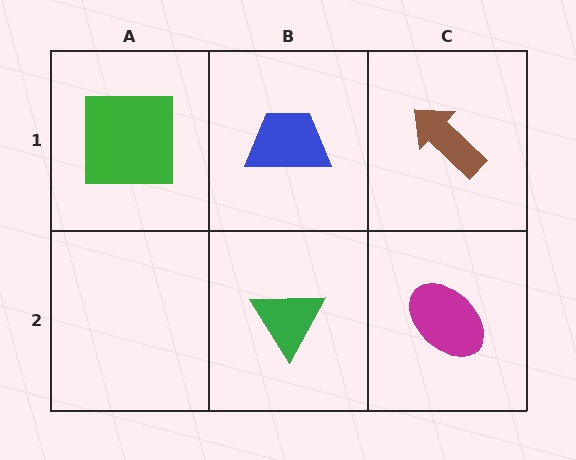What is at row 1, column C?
A brown arrow.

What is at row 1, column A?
A green square.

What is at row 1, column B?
A blue trapezoid.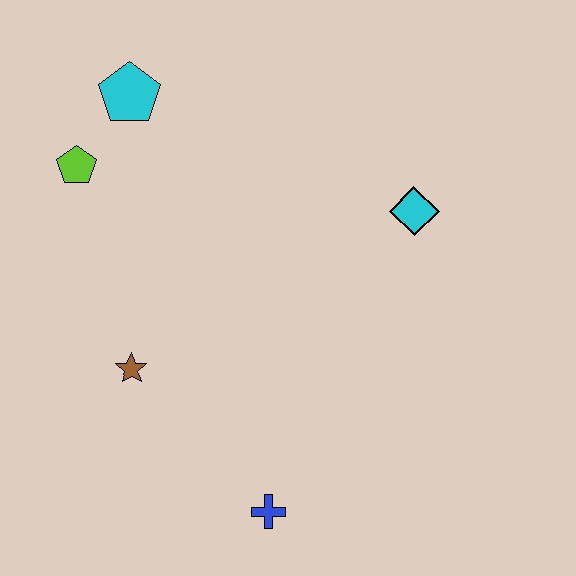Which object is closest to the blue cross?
The brown star is closest to the blue cross.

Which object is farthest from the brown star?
The cyan diamond is farthest from the brown star.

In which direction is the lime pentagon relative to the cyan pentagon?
The lime pentagon is below the cyan pentagon.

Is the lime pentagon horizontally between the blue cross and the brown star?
No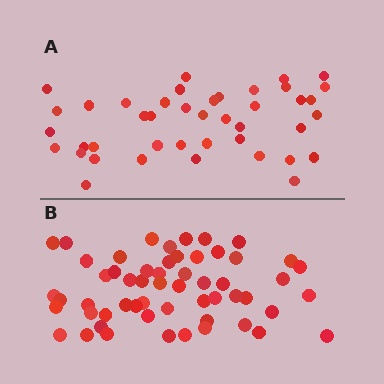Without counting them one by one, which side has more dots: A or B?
Region B (the bottom region) has more dots.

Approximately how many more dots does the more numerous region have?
Region B has approximately 15 more dots than region A.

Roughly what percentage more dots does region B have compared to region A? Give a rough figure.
About 35% more.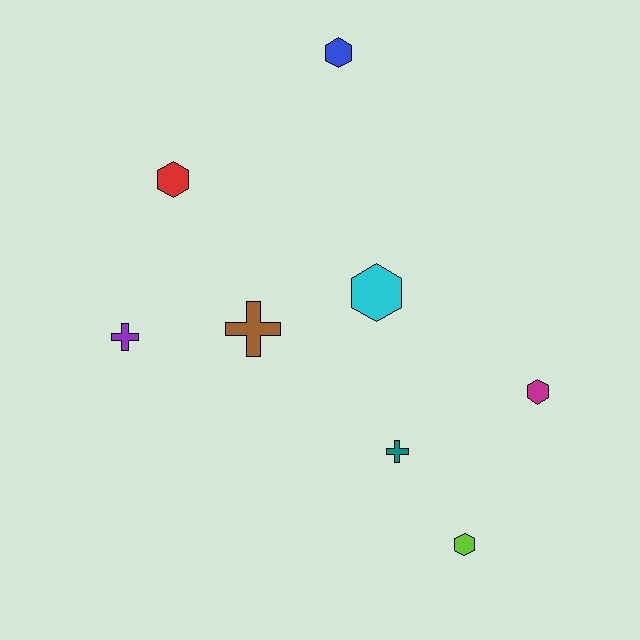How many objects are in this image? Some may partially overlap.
There are 8 objects.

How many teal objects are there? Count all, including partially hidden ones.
There is 1 teal object.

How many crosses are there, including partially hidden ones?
There are 3 crosses.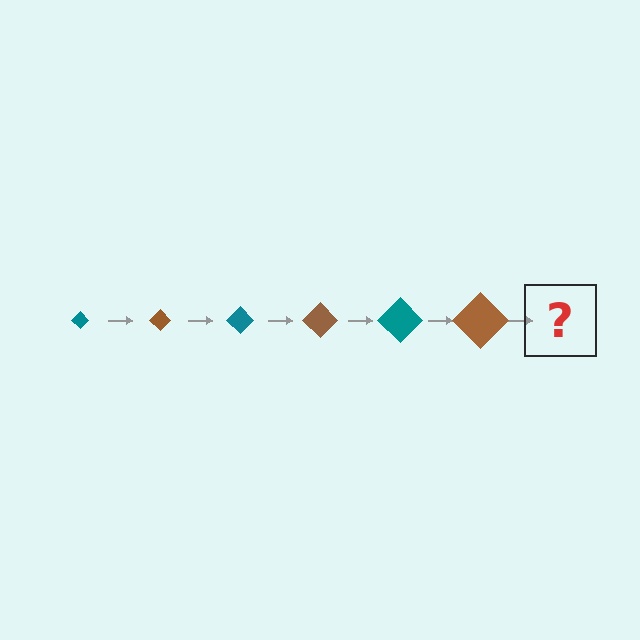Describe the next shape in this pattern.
It should be a teal diamond, larger than the previous one.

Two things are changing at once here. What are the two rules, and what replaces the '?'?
The two rules are that the diamond grows larger each step and the color cycles through teal and brown. The '?' should be a teal diamond, larger than the previous one.